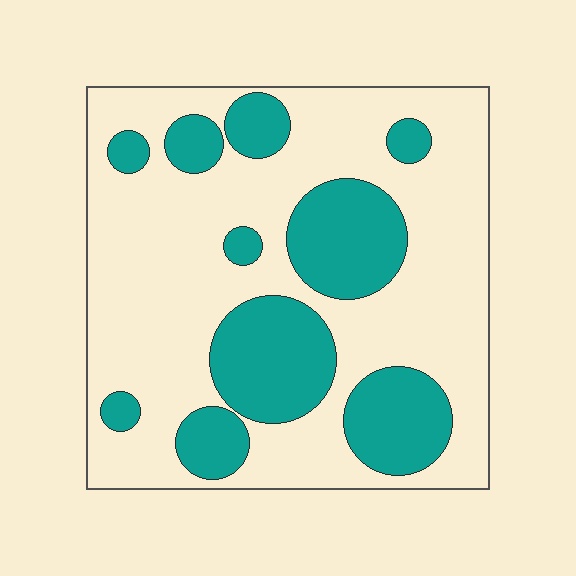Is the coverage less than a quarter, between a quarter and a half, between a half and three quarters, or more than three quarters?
Between a quarter and a half.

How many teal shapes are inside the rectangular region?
10.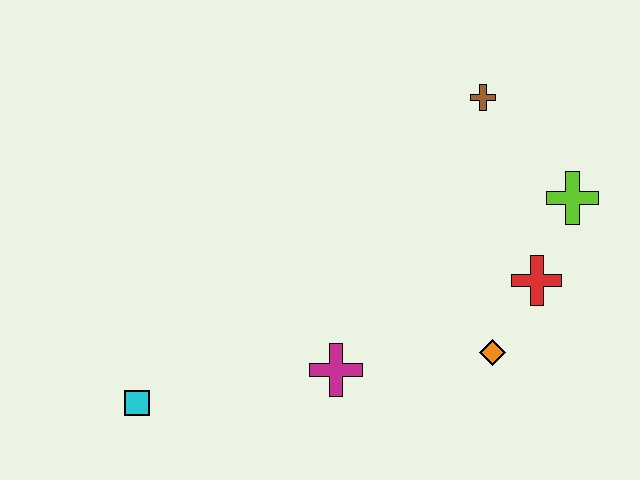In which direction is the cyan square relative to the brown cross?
The cyan square is to the left of the brown cross.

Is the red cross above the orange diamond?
Yes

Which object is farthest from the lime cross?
The cyan square is farthest from the lime cross.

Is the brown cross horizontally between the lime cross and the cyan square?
Yes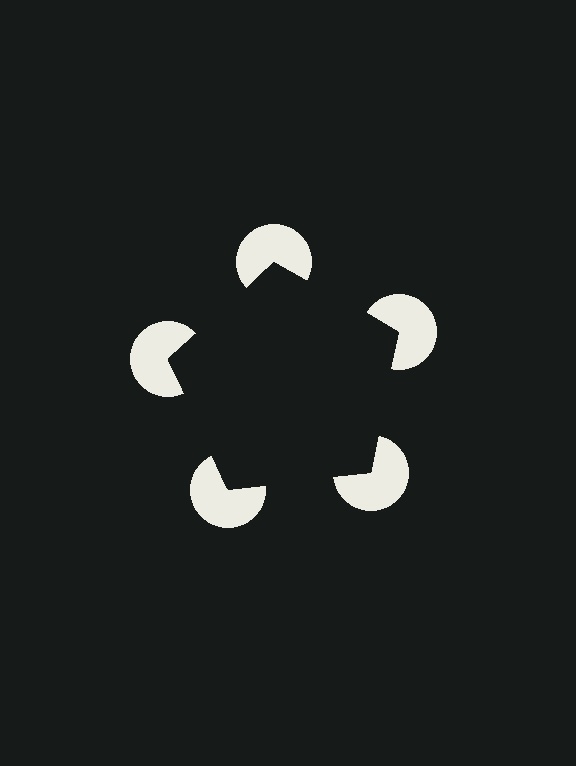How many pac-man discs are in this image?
There are 5 — one at each vertex of the illusory pentagon.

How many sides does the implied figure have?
5 sides.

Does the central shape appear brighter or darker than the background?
It typically appears slightly darker than the background, even though no actual brightness change is drawn.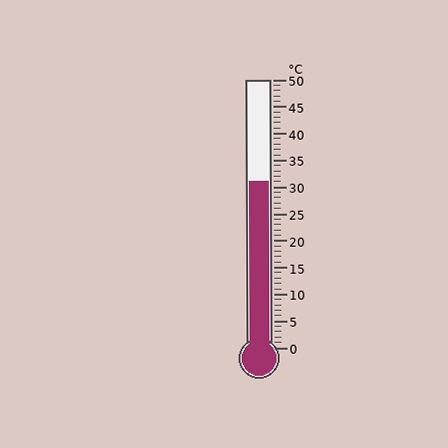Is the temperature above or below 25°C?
The temperature is above 25°C.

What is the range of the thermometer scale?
The thermometer scale ranges from 0°C to 50°C.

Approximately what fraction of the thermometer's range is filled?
The thermometer is filled to approximately 60% of its range.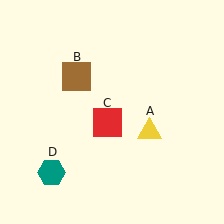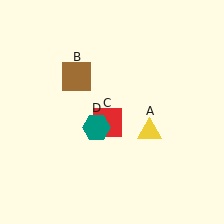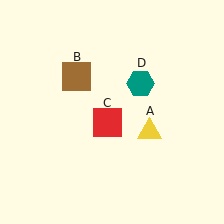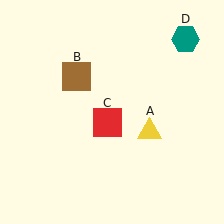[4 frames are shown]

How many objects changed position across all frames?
1 object changed position: teal hexagon (object D).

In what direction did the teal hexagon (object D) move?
The teal hexagon (object D) moved up and to the right.